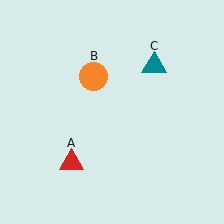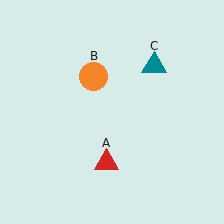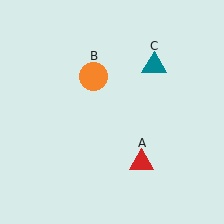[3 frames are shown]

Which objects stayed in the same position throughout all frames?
Orange circle (object B) and teal triangle (object C) remained stationary.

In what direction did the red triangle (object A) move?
The red triangle (object A) moved right.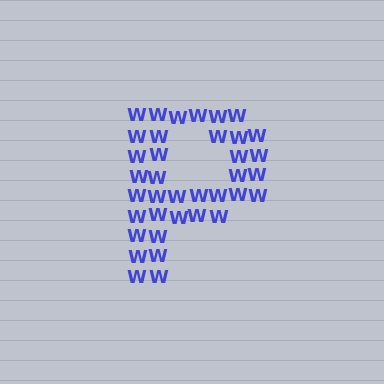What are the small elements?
The small elements are letter W's.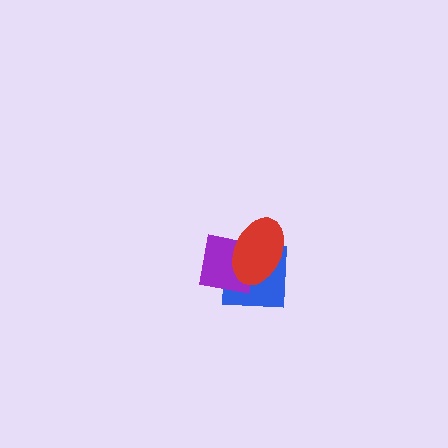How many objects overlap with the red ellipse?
2 objects overlap with the red ellipse.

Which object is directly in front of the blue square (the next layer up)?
The purple square is directly in front of the blue square.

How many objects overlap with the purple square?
2 objects overlap with the purple square.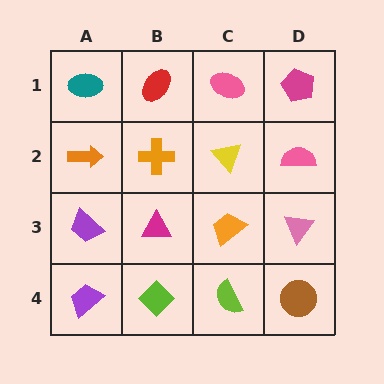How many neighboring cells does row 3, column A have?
3.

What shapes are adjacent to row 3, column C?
A yellow triangle (row 2, column C), a lime semicircle (row 4, column C), a magenta triangle (row 3, column B), a pink triangle (row 3, column D).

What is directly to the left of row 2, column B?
An orange arrow.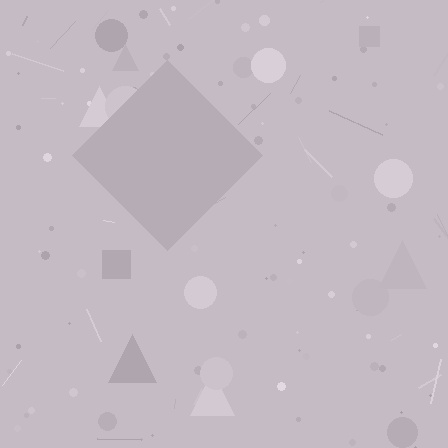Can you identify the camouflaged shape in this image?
The camouflaged shape is a diamond.